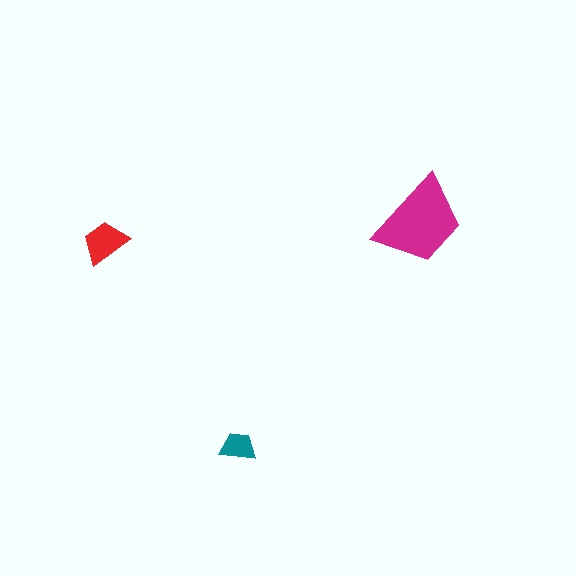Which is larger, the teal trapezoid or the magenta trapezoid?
The magenta one.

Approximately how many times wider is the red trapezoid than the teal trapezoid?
About 1.5 times wider.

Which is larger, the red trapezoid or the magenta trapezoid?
The magenta one.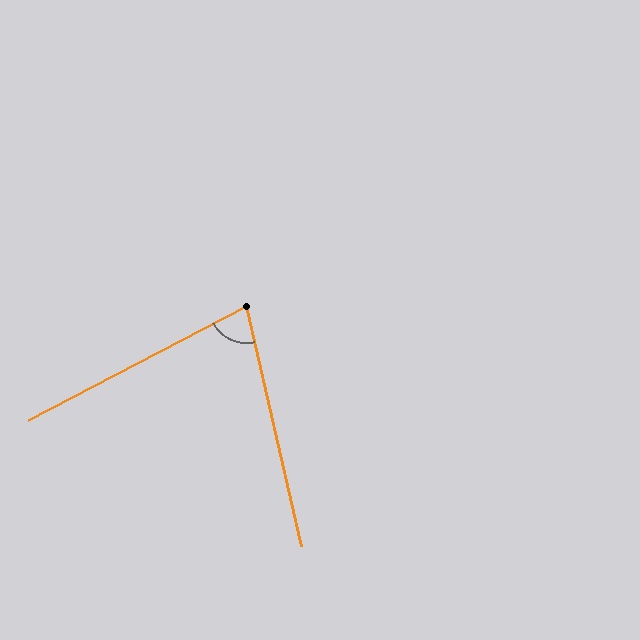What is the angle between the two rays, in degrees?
Approximately 75 degrees.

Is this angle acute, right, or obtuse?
It is acute.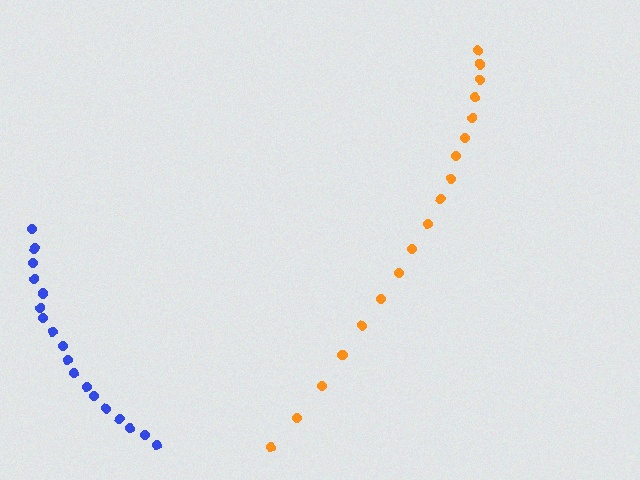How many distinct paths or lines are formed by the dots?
There are 2 distinct paths.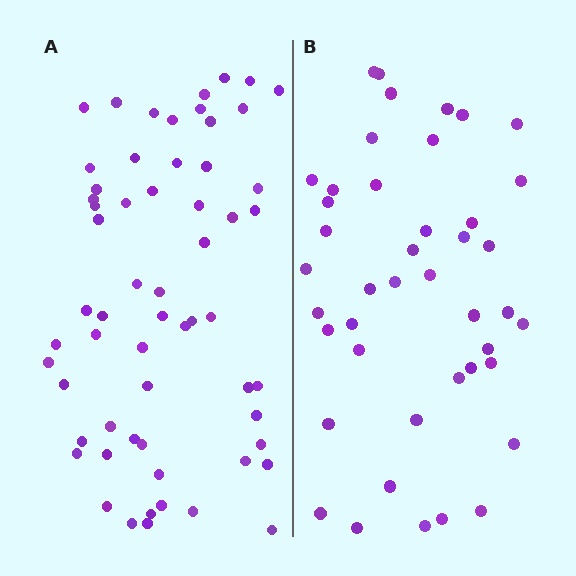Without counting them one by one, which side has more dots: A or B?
Region A (the left region) has more dots.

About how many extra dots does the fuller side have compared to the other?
Region A has approximately 15 more dots than region B.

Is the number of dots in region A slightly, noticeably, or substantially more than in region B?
Region A has noticeably more, but not dramatically so. The ratio is roughly 1.4 to 1.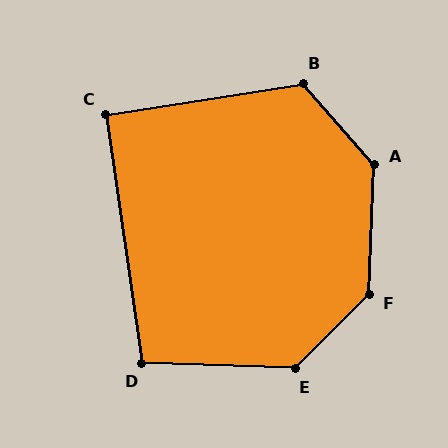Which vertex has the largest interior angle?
F, at approximately 137 degrees.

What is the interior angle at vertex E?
Approximately 133 degrees (obtuse).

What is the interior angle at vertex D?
Approximately 101 degrees (obtuse).